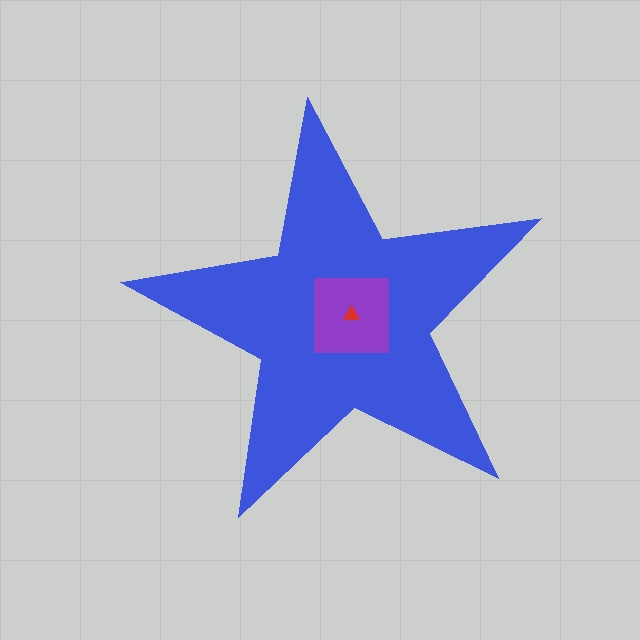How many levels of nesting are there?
3.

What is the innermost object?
The red triangle.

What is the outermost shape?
The blue star.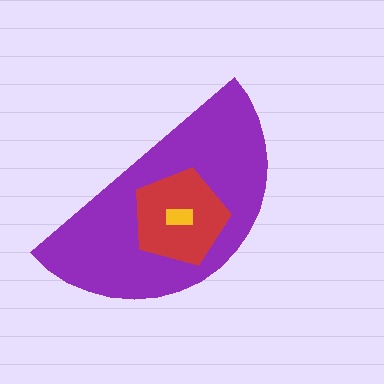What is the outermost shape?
The purple semicircle.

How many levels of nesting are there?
3.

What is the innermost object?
The yellow rectangle.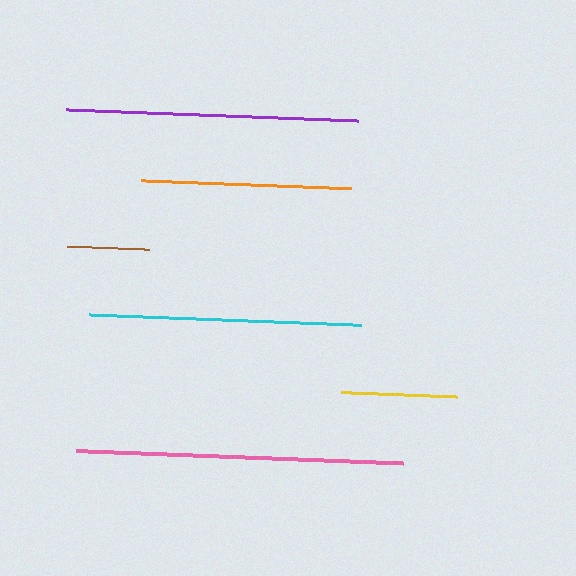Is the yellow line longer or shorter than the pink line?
The pink line is longer than the yellow line.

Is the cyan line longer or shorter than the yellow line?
The cyan line is longer than the yellow line.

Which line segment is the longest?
The pink line is the longest at approximately 328 pixels.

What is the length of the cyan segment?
The cyan segment is approximately 272 pixels long.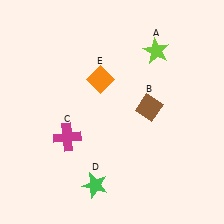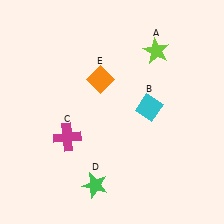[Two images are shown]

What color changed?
The diamond (B) changed from brown in Image 1 to cyan in Image 2.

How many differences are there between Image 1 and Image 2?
There is 1 difference between the two images.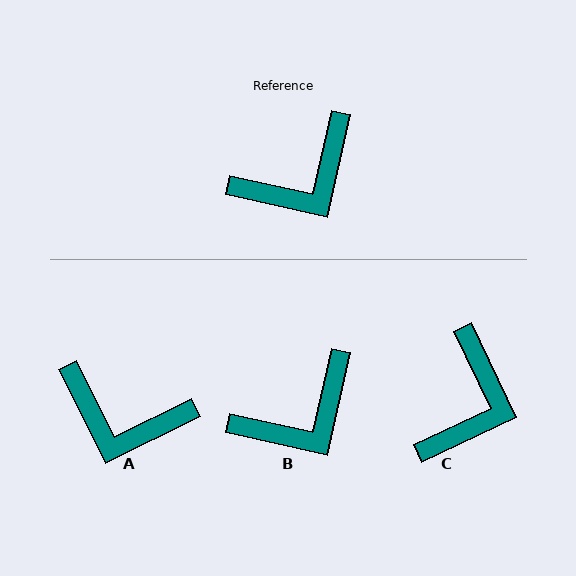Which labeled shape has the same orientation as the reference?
B.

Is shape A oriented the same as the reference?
No, it is off by about 51 degrees.